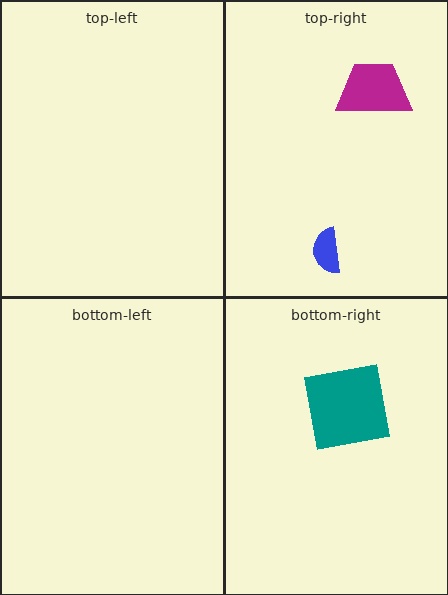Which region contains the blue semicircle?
The top-right region.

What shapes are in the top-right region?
The magenta trapezoid, the blue semicircle.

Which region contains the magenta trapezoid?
The top-right region.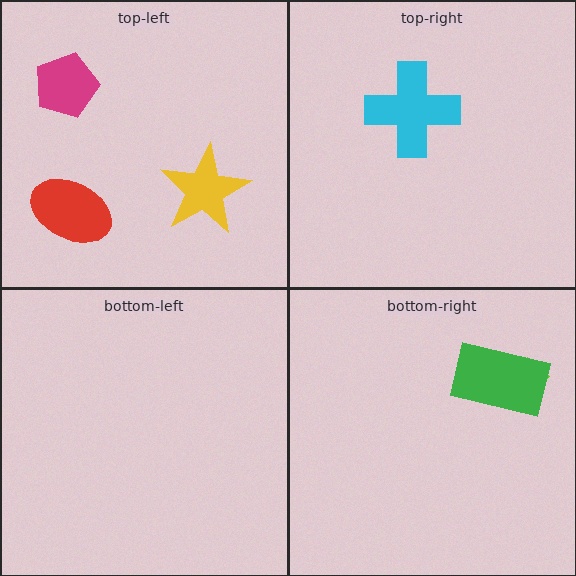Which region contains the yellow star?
The top-left region.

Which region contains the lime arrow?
The bottom-right region.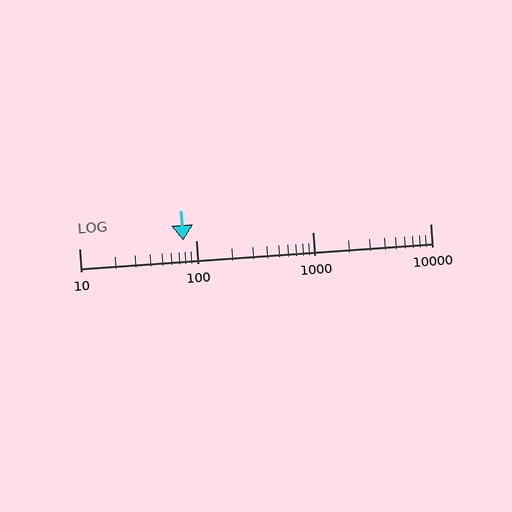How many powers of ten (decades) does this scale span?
The scale spans 3 decades, from 10 to 10000.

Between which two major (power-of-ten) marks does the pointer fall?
The pointer is between 10 and 100.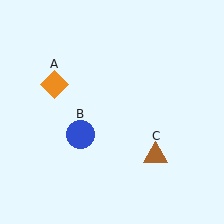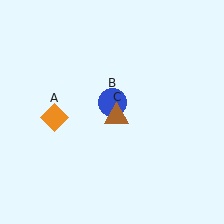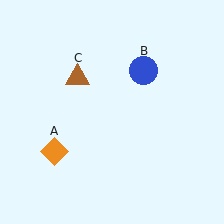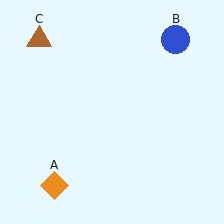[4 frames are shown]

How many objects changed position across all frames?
3 objects changed position: orange diamond (object A), blue circle (object B), brown triangle (object C).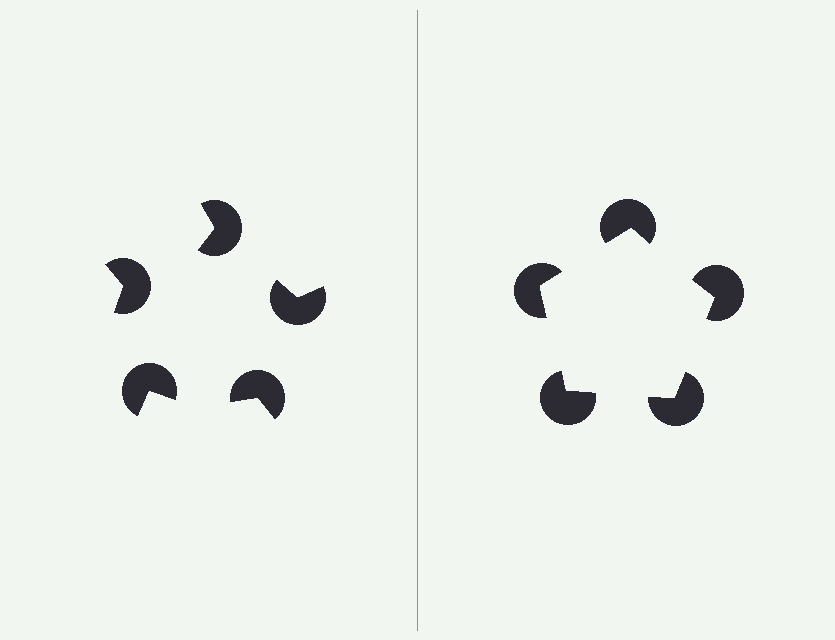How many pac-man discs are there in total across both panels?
10 — 5 on each side.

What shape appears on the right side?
An illusory pentagon.